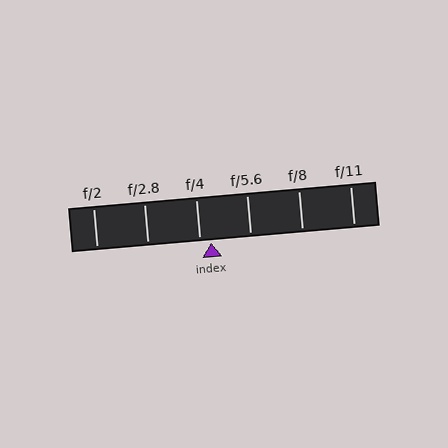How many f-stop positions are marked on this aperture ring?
There are 6 f-stop positions marked.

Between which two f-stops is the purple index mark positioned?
The index mark is between f/4 and f/5.6.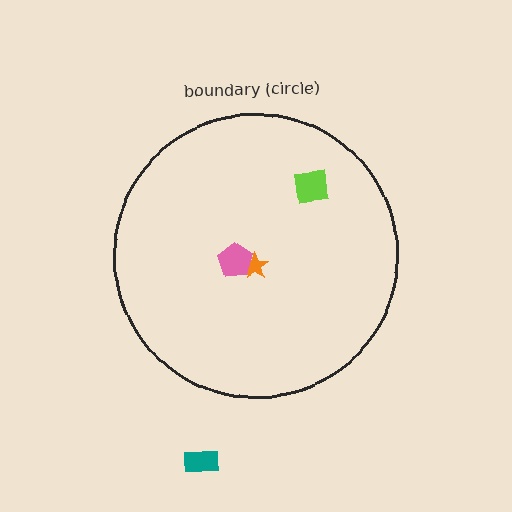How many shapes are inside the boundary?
3 inside, 1 outside.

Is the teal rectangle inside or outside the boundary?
Outside.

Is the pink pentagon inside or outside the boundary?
Inside.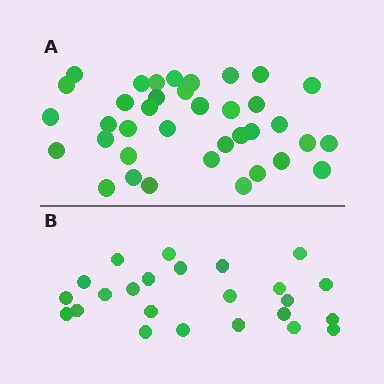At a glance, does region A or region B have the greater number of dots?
Region A (the top region) has more dots.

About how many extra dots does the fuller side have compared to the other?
Region A has approximately 15 more dots than region B.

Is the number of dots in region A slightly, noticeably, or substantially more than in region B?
Region A has substantially more. The ratio is roughly 1.5 to 1.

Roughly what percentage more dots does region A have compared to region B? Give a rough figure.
About 55% more.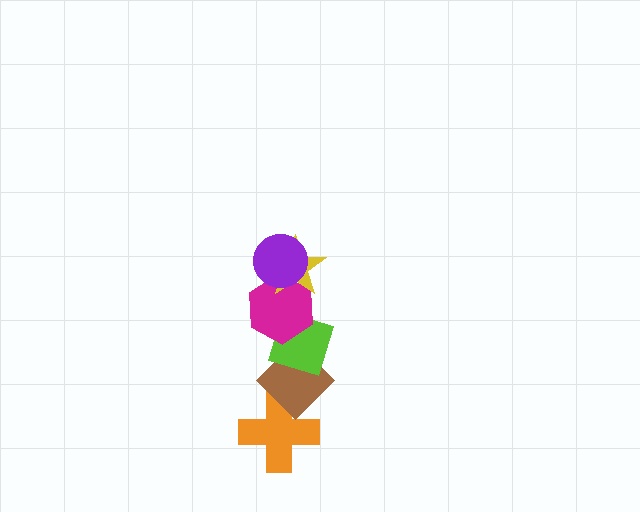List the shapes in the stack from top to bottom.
From top to bottom: the purple circle, the yellow star, the magenta hexagon, the lime diamond, the brown diamond, the orange cross.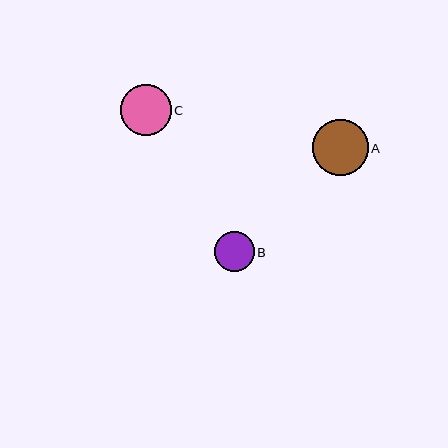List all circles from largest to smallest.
From largest to smallest: A, C, B.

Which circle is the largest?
Circle A is the largest with a size of approximately 56 pixels.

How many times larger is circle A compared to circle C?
Circle A is approximately 1.1 times the size of circle C.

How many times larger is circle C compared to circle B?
Circle C is approximately 1.3 times the size of circle B.